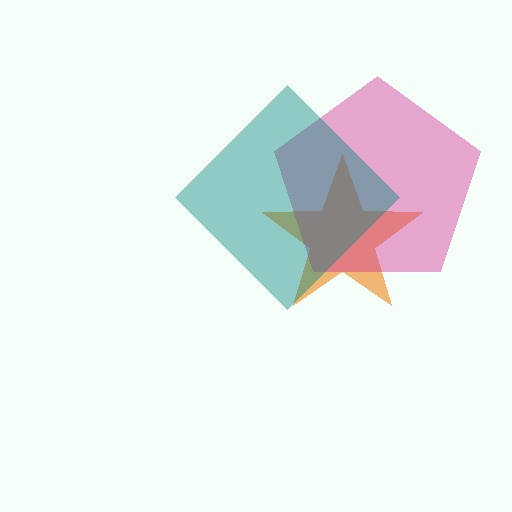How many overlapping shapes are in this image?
There are 3 overlapping shapes in the image.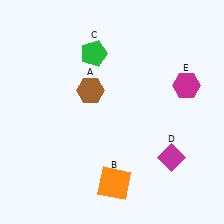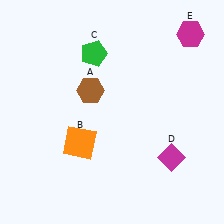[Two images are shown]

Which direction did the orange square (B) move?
The orange square (B) moved up.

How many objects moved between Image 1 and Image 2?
2 objects moved between the two images.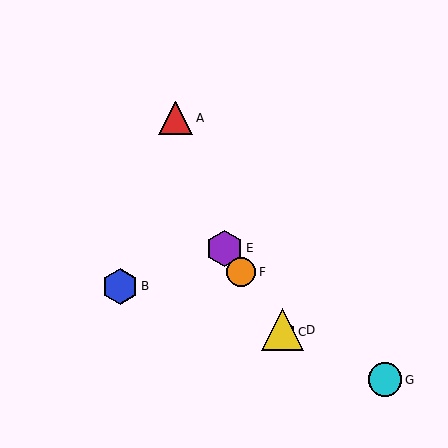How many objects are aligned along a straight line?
4 objects (C, D, E, F) are aligned along a straight line.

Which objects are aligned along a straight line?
Objects C, D, E, F are aligned along a straight line.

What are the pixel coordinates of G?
Object G is at (385, 380).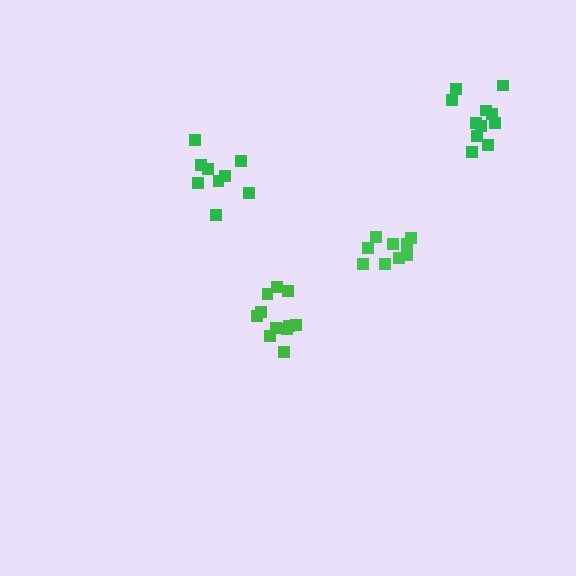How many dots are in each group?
Group 1: 9 dots, Group 2: 11 dots, Group 3: 9 dots, Group 4: 11 dots (40 total).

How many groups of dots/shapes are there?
There are 4 groups.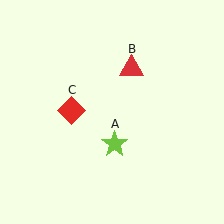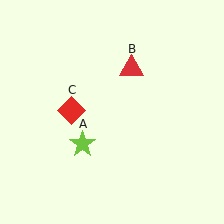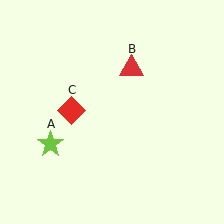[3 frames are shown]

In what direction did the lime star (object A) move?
The lime star (object A) moved left.